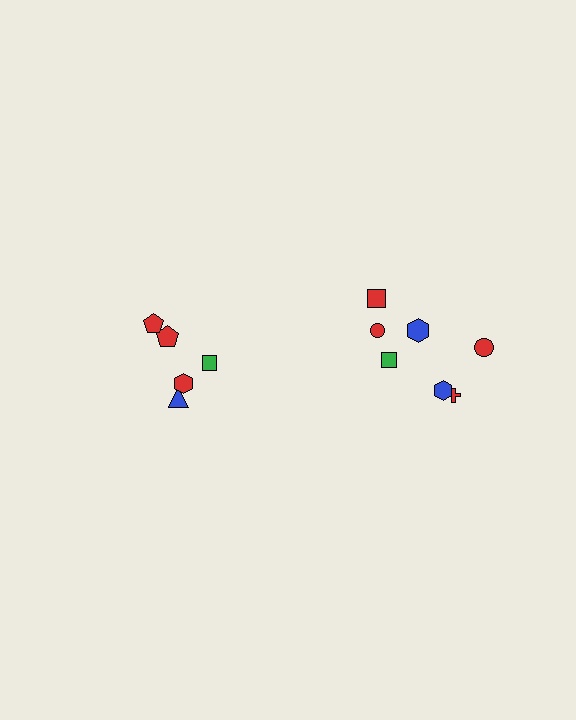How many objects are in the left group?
There are 5 objects.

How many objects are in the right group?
There are 7 objects.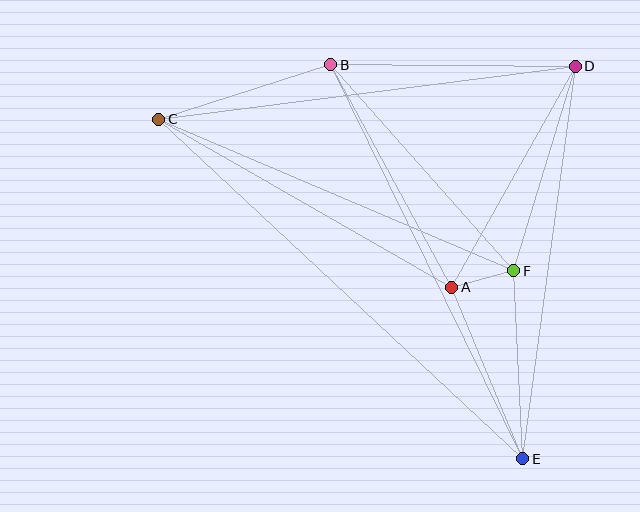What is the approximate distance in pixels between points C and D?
The distance between C and D is approximately 420 pixels.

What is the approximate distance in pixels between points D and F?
The distance between D and F is approximately 213 pixels.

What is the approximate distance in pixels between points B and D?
The distance between B and D is approximately 244 pixels.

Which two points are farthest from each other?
Points C and E are farthest from each other.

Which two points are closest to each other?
Points A and F are closest to each other.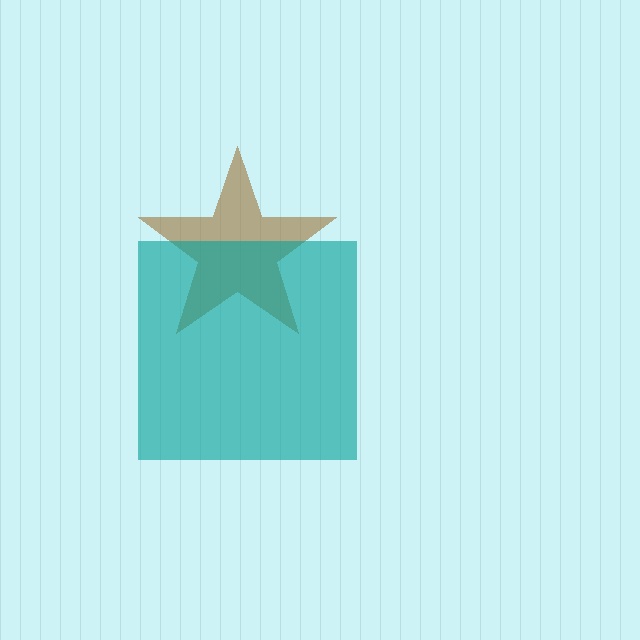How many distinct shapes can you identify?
There are 2 distinct shapes: a brown star, a teal square.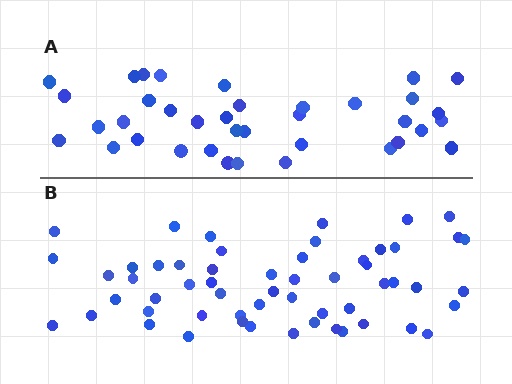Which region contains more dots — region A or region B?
Region B (the bottom region) has more dots.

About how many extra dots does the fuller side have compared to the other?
Region B has approximately 20 more dots than region A.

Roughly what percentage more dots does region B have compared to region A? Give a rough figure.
About 50% more.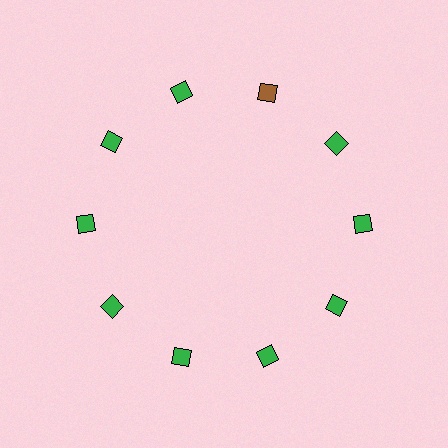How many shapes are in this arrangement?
There are 10 shapes arranged in a ring pattern.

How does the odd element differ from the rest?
It has a different color: brown instead of green.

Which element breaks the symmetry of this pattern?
The brown square at roughly the 1 o'clock position breaks the symmetry. All other shapes are green squares.